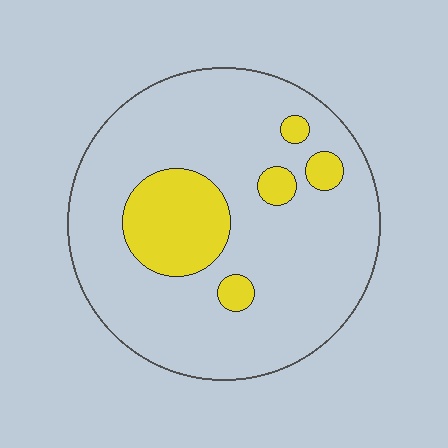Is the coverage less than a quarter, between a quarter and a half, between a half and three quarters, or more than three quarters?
Less than a quarter.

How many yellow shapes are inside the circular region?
5.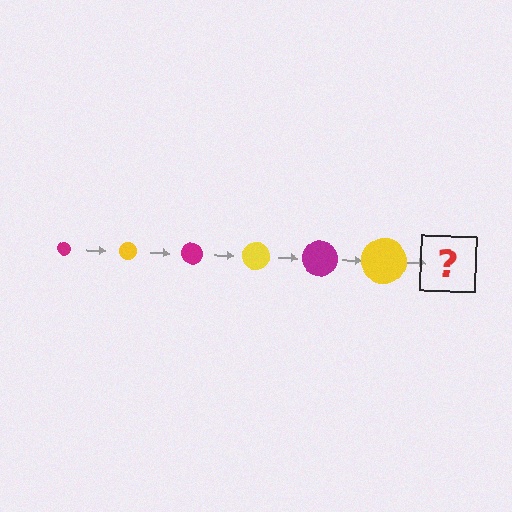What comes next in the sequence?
The next element should be a magenta circle, larger than the previous one.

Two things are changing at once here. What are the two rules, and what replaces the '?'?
The two rules are that the circle grows larger each step and the color cycles through magenta and yellow. The '?' should be a magenta circle, larger than the previous one.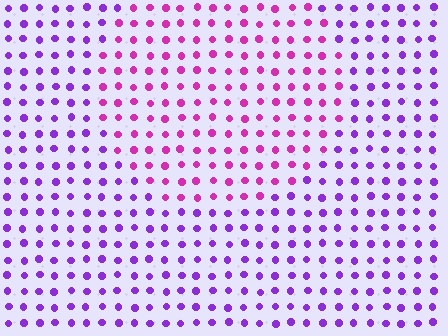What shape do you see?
I see a circle.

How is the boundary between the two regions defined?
The boundary is defined purely by a slight shift in hue (about 39 degrees). Spacing, size, and orientation are identical on both sides.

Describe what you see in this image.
The image is filled with small purple elements in a uniform arrangement. A circle-shaped region is visible where the elements are tinted to a slightly different hue, forming a subtle color boundary.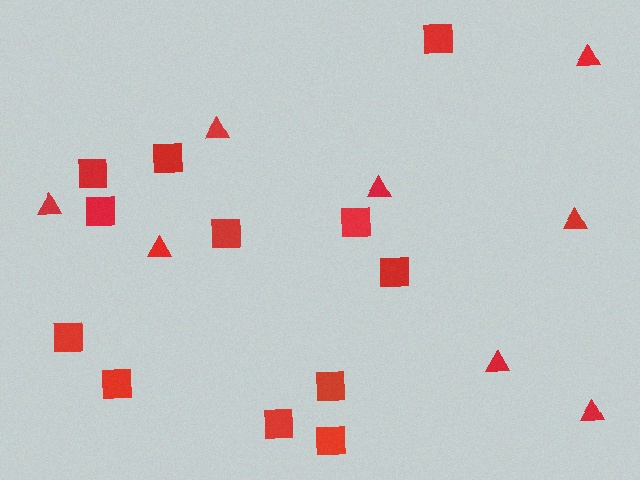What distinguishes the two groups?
There are 2 groups: one group of triangles (8) and one group of squares (12).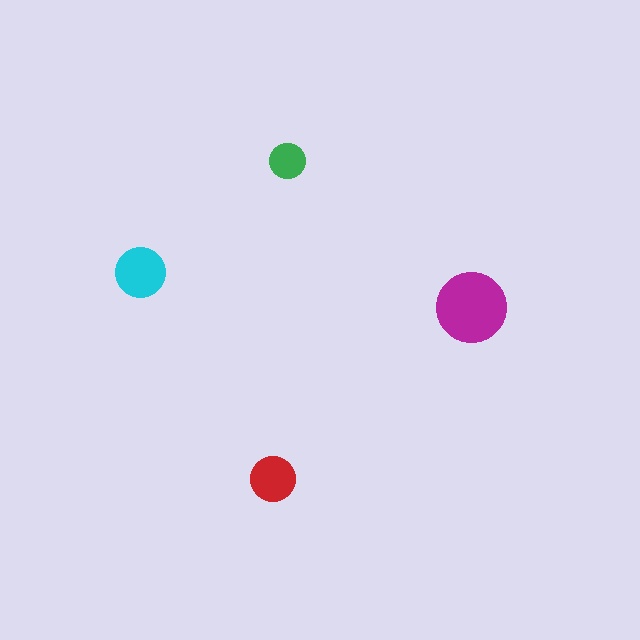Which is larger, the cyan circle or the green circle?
The cyan one.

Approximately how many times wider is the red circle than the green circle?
About 1.5 times wider.